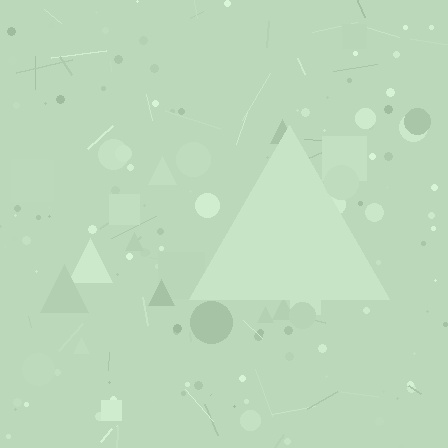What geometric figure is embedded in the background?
A triangle is embedded in the background.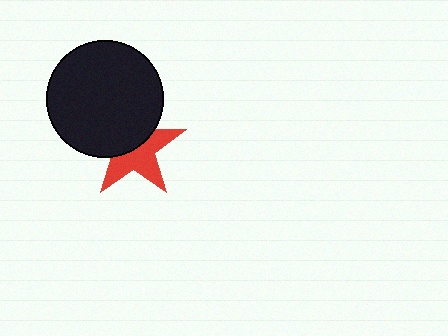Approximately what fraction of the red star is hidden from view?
Roughly 47% of the red star is hidden behind the black circle.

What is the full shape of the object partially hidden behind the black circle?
The partially hidden object is a red star.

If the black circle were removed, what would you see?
You would see the complete red star.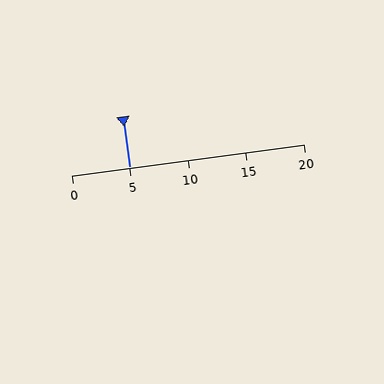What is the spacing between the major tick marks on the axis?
The major ticks are spaced 5 apart.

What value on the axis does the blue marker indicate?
The marker indicates approximately 5.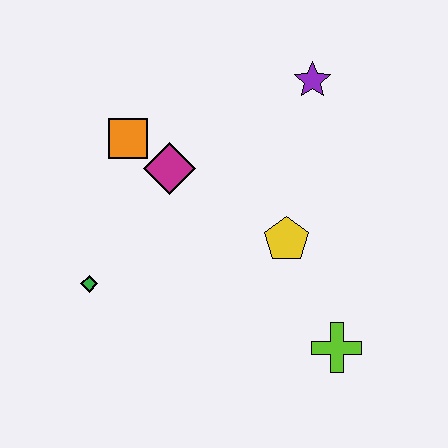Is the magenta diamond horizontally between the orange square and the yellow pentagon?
Yes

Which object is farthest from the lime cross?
The orange square is farthest from the lime cross.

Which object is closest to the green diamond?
The magenta diamond is closest to the green diamond.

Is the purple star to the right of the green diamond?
Yes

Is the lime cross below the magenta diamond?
Yes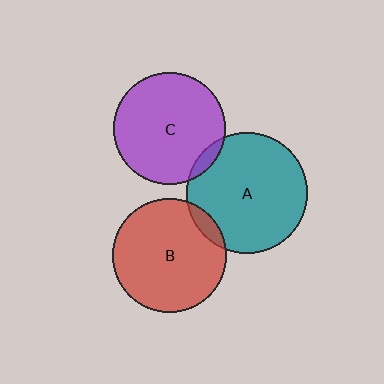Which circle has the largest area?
Circle A (teal).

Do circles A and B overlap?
Yes.